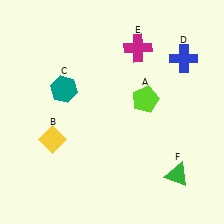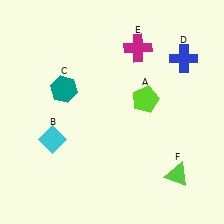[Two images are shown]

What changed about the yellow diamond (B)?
In Image 1, B is yellow. In Image 2, it changed to cyan.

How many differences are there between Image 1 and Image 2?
There are 2 differences between the two images.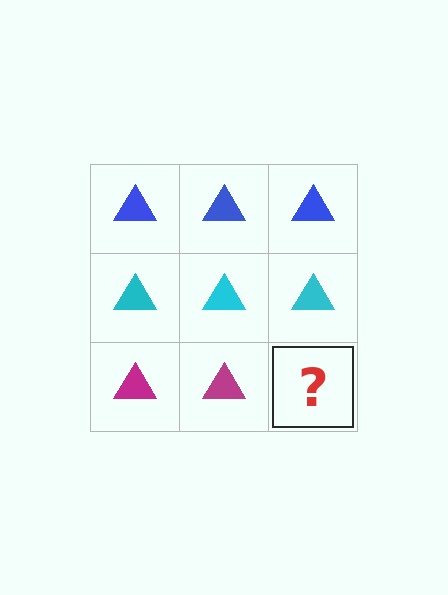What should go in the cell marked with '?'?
The missing cell should contain a magenta triangle.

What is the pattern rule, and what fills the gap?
The rule is that each row has a consistent color. The gap should be filled with a magenta triangle.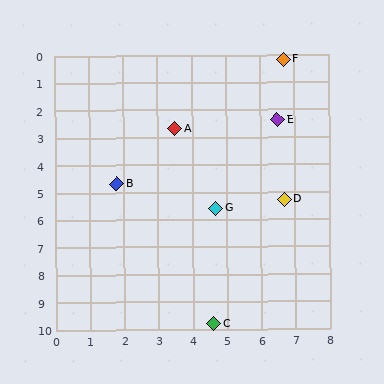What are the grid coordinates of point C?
Point C is at approximately (4.6, 9.8).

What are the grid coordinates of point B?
Point B is at approximately (1.8, 4.7).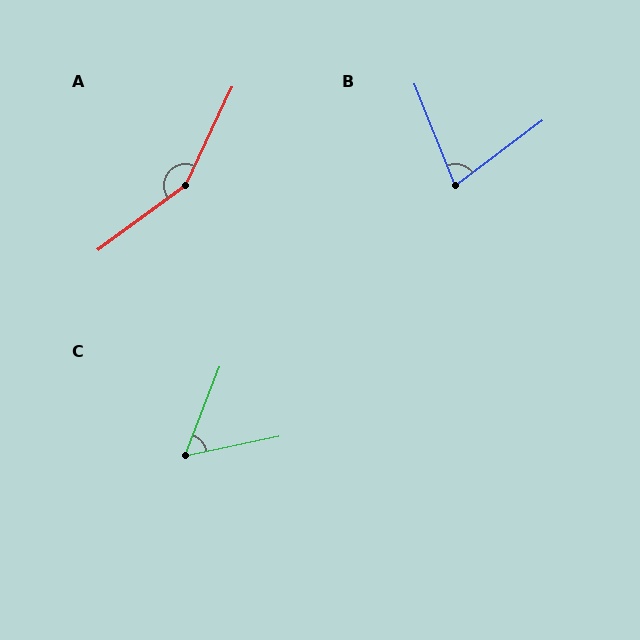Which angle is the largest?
A, at approximately 152 degrees.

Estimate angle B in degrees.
Approximately 75 degrees.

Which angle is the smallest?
C, at approximately 57 degrees.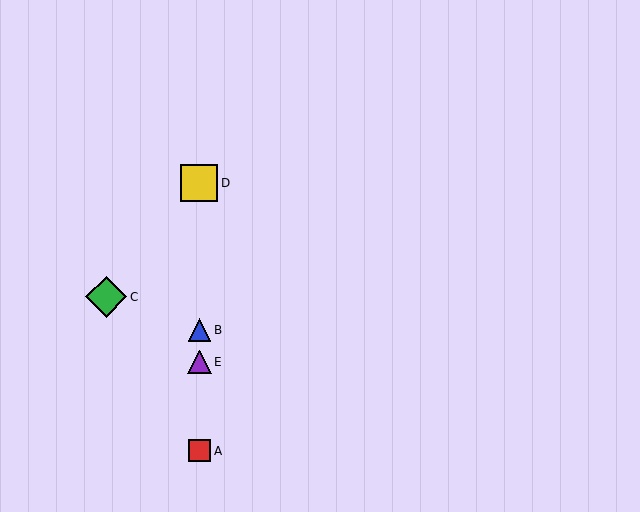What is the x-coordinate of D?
Object D is at x≈199.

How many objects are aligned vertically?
4 objects (A, B, D, E) are aligned vertically.